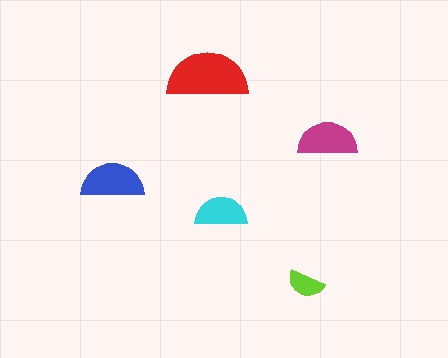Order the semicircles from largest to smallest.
the red one, the blue one, the magenta one, the cyan one, the lime one.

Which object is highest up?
The red semicircle is topmost.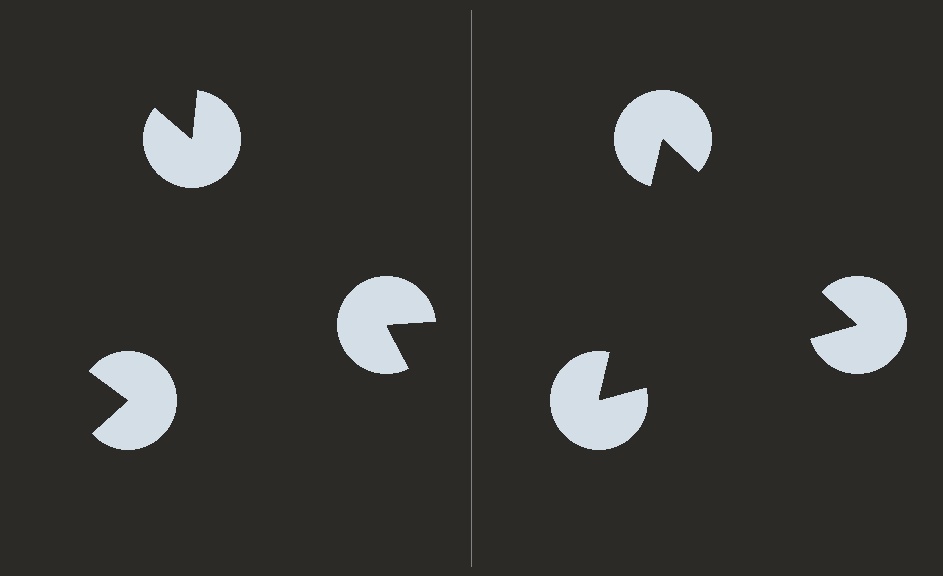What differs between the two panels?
The pac-man discs are positioned identically on both sides; only the wedge orientations differ. On the right they align to a triangle; on the left they are misaligned.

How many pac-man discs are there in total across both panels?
6 — 3 on each side.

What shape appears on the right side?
An illusory triangle.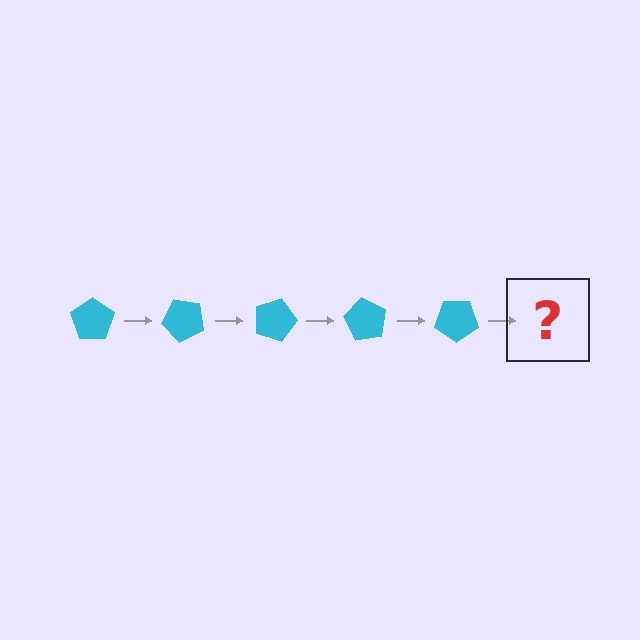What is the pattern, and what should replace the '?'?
The pattern is that the pentagon rotates 45 degrees each step. The '?' should be a cyan pentagon rotated 225 degrees.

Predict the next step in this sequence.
The next step is a cyan pentagon rotated 225 degrees.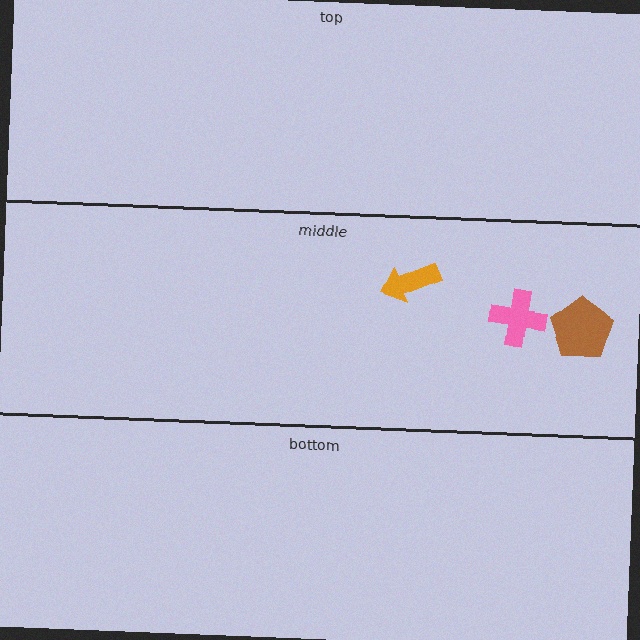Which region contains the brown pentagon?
The middle region.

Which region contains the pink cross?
The middle region.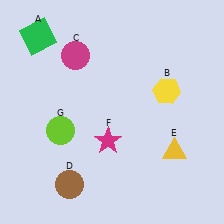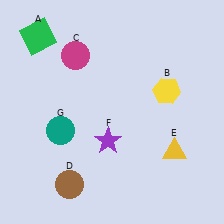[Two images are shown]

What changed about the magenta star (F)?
In Image 1, F is magenta. In Image 2, it changed to purple.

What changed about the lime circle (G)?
In Image 1, G is lime. In Image 2, it changed to teal.